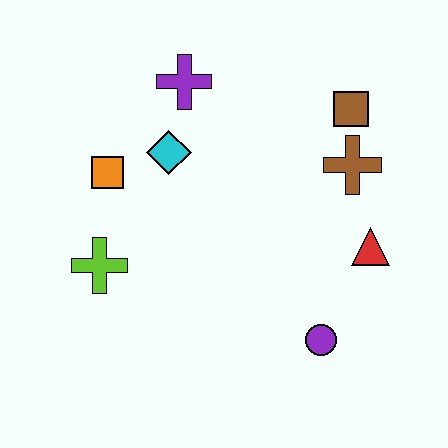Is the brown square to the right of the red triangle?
No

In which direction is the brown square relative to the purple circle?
The brown square is above the purple circle.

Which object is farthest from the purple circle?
The purple cross is farthest from the purple circle.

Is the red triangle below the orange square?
Yes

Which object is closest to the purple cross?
The cyan diamond is closest to the purple cross.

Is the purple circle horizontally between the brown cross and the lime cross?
Yes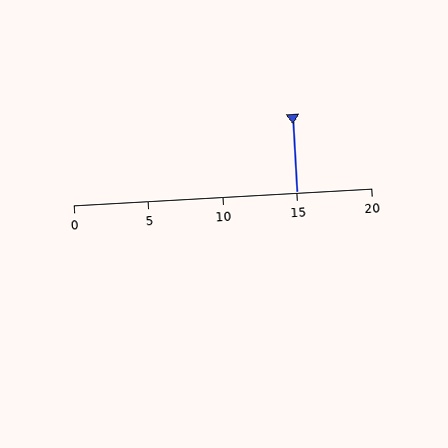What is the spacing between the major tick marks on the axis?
The major ticks are spaced 5 apart.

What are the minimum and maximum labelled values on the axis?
The axis runs from 0 to 20.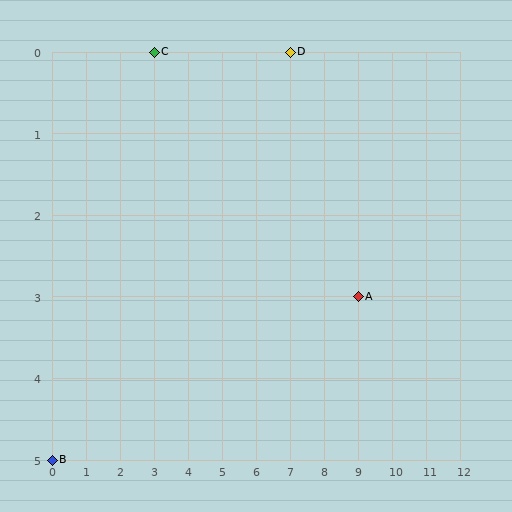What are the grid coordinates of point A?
Point A is at grid coordinates (9, 3).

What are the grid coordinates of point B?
Point B is at grid coordinates (0, 5).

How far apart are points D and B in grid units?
Points D and B are 7 columns and 5 rows apart (about 8.6 grid units diagonally).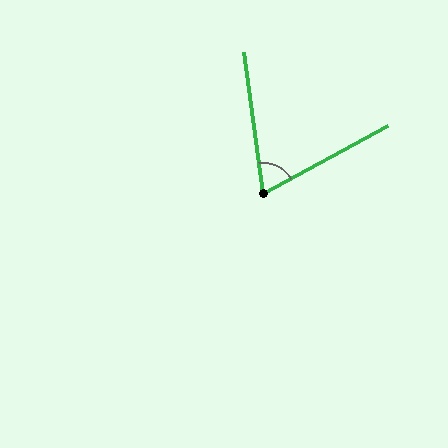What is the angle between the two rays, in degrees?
Approximately 69 degrees.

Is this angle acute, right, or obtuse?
It is acute.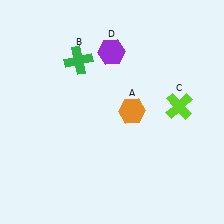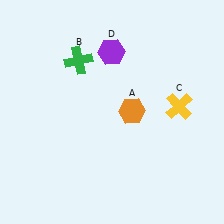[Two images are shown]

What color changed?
The cross (C) changed from lime in Image 1 to yellow in Image 2.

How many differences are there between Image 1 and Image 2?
There is 1 difference between the two images.